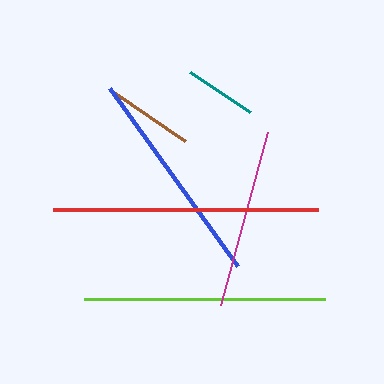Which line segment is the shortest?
The teal line is the shortest at approximately 72 pixels.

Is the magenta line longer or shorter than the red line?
The red line is longer than the magenta line.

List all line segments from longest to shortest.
From longest to shortest: red, lime, blue, magenta, brown, teal.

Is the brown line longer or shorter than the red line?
The red line is longer than the brown line.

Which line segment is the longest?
The red line is the longest at approximately 265 pixels.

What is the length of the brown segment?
The brown segment is approximately 89 pixels long.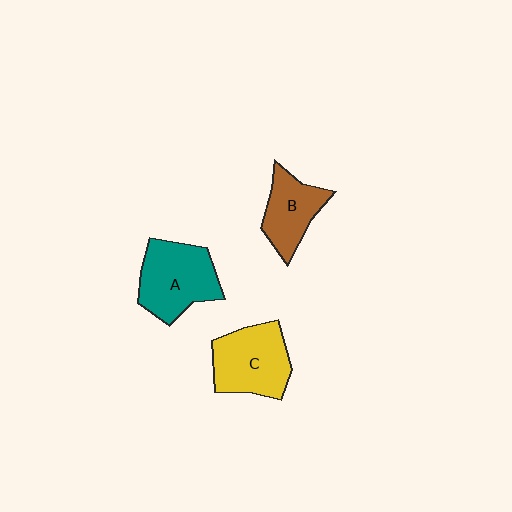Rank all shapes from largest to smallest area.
From largest to smallest: A (teal), C (yellow), B (brown).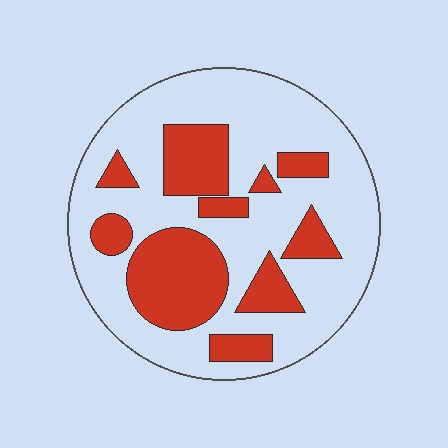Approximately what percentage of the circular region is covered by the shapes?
Approximately 30%.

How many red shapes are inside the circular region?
10.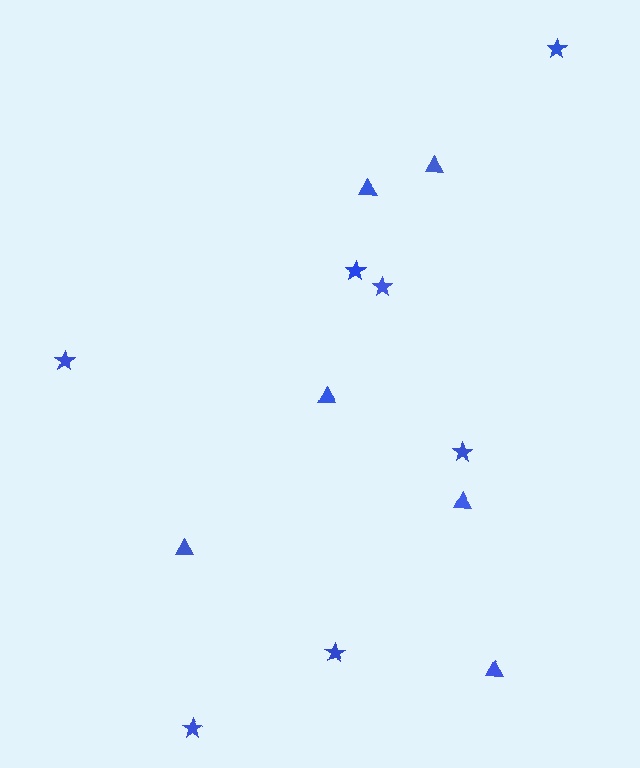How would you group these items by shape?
There are 2 groups: one group of triangles (6) and one group of stars (7).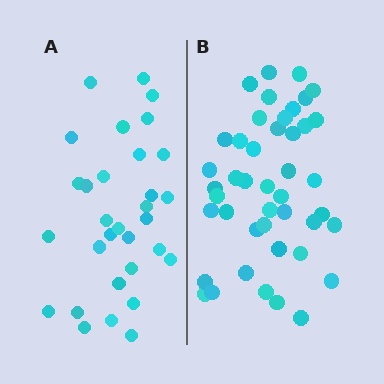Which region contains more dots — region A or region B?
Region B (the right region) has more dots.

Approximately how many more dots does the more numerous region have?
Region B has approximately 15 more dots than region A.